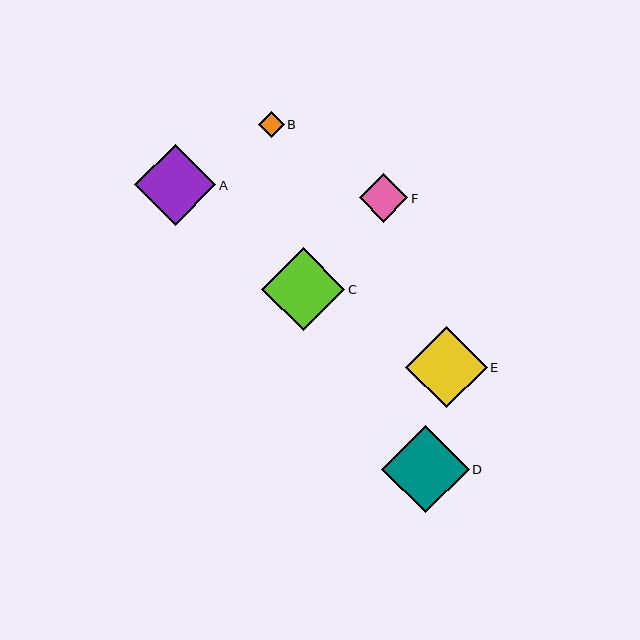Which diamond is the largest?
Diamond D is the largest with a size of approximately 87 pixels.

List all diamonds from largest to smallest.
From largest to smallest: D, C, A, E, F, B.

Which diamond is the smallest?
Diamond B is the smallest with a size of approximately 26 pixels.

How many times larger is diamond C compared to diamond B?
Diamond C is approximately 3.2 times the size of diamond B.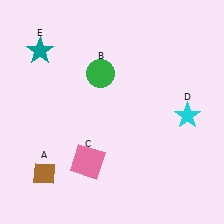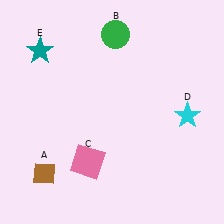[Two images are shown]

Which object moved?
The green circle (B) moved up.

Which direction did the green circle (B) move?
The green circle (B) moved up.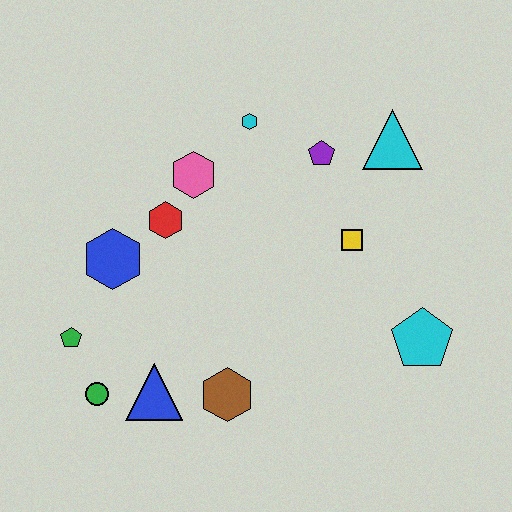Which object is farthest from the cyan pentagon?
The green pentagon is farthest from the cyan pentagon.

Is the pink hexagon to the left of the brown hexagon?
Yes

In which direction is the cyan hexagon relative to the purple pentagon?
The cyan hexagon is to the left of the purple pentagon.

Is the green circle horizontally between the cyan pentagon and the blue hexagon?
No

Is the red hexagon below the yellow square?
No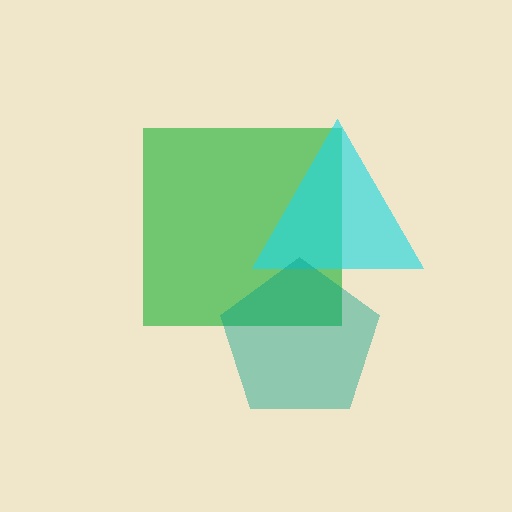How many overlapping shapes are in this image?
There are 3 overlapping shapes in the image.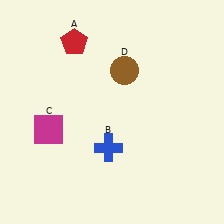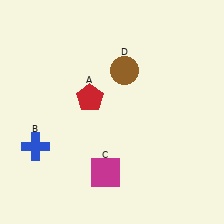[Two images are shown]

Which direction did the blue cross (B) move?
The blue cross (B) moved left.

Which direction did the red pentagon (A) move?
The red pentagon (A) moved down.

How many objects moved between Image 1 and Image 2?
3 objects moved between the two images.